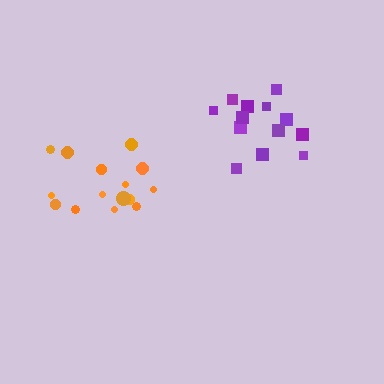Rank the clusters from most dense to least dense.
purple, orange.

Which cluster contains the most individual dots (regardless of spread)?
Orange (15).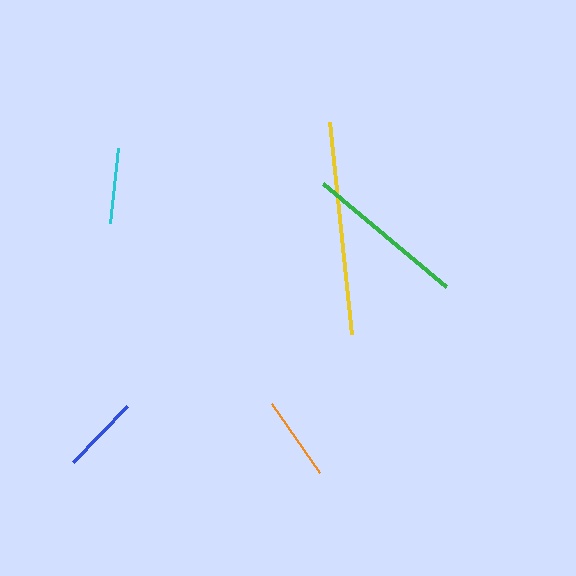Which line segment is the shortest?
The cyan line is the shortest at approximately 76 pixels.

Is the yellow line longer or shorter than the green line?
The yellow line is longer than the green line.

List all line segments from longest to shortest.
From longest to shortest: yellow, green, orange, blue, cyan.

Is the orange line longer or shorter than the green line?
The green line is longer than the orange line.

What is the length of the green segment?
The green segment is approximately 160 pixels long.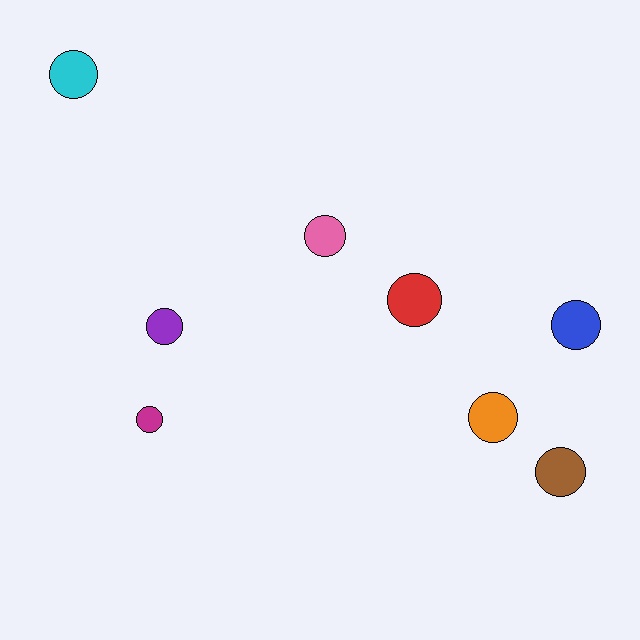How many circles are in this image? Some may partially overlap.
There are 8 circles.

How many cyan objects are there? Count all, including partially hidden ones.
There is 1 cyan object.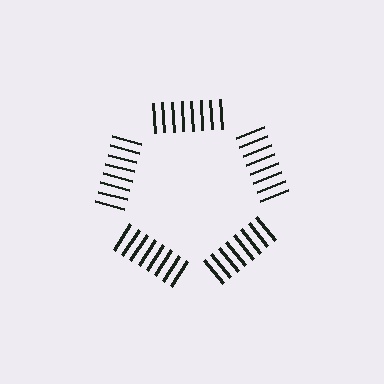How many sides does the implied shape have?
5 sides — the line-ends trace a pentagon.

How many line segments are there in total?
40 — 8 along each of the 5 edges.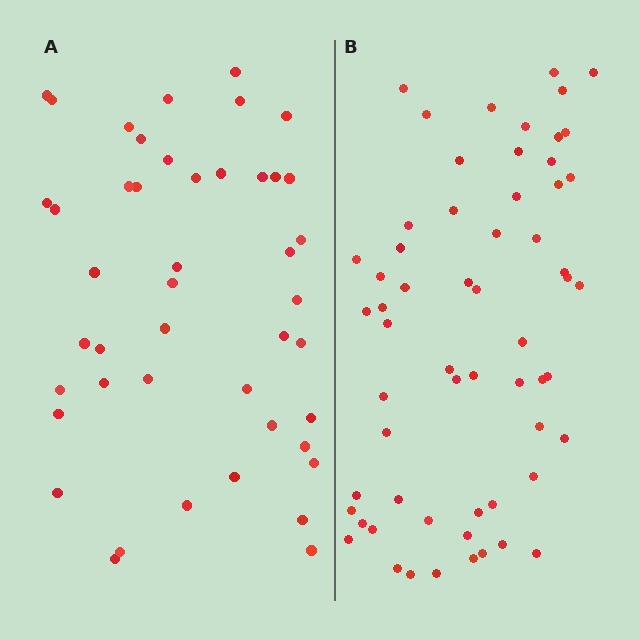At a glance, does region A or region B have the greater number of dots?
Region B (the right region) has more dots.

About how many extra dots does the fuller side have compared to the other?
Region B has approximately 15 more dots than region A.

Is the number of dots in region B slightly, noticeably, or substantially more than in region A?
Region B has noticeably more, but not dramatically so. The ratio is roughly 1.3 to 1.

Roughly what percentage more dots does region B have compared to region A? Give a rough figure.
About 35% more.